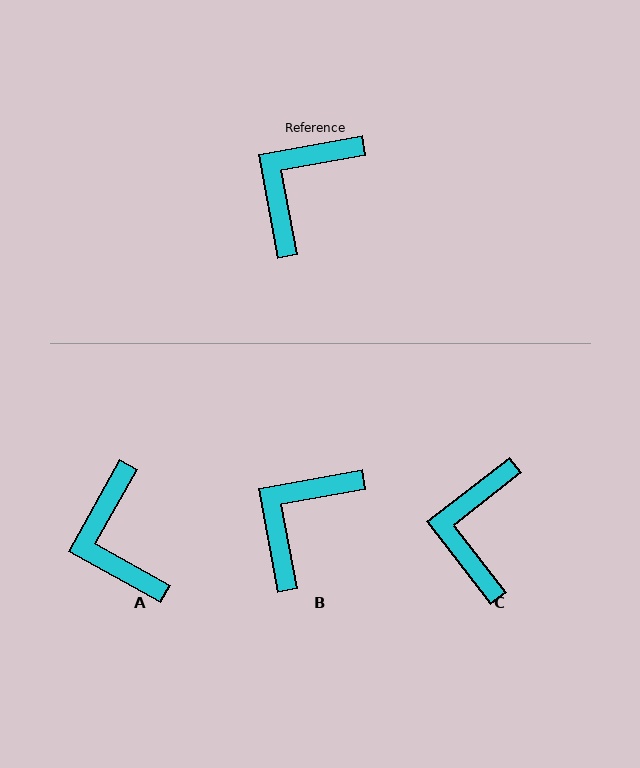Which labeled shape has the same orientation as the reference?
B.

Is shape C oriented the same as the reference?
No, it is off by about 27 degrees.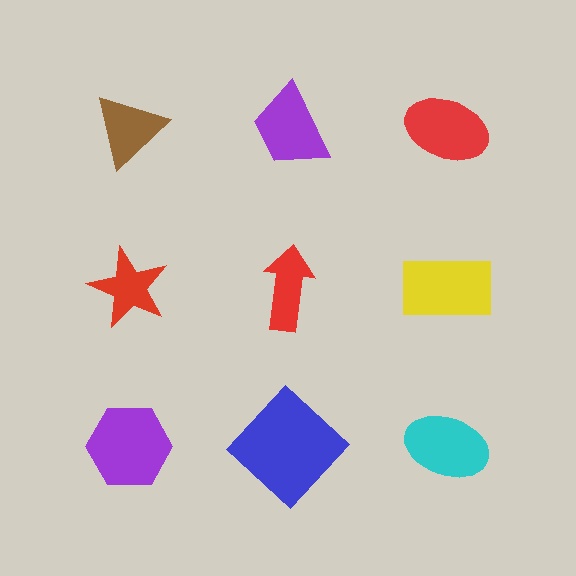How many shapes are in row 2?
3 shapes.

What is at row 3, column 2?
A blue diamond.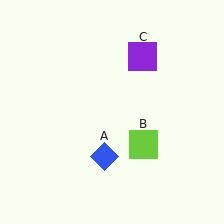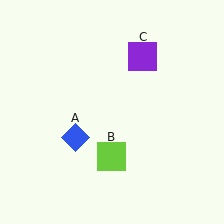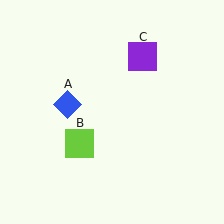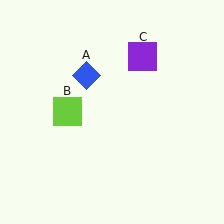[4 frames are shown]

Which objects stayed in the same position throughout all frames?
Purple square (object C) remained stationary.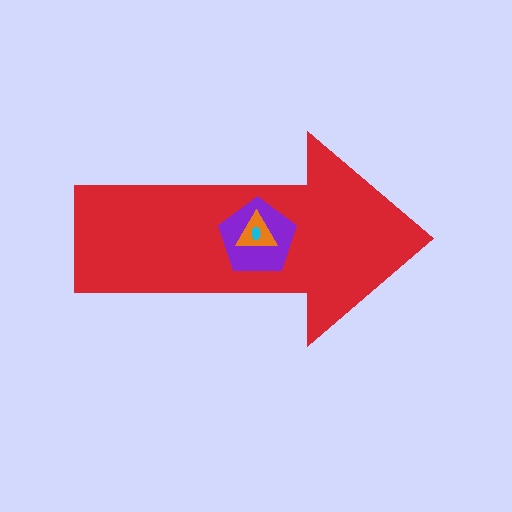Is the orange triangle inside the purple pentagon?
Yes.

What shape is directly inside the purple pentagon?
The orange triangle.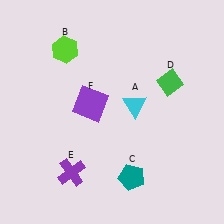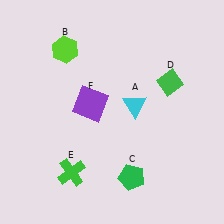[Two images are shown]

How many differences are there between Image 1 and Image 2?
There are 2 differences between the two images.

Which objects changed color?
C changed from teal to green. E changed from purple to green.